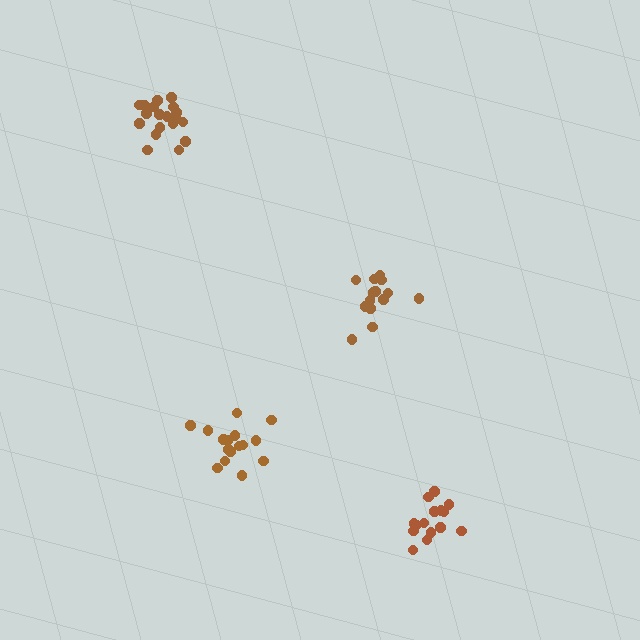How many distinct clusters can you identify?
There are 4 distinct clusters.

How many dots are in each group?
Group 1: 17 dots, Group 2: 15 dots, Group 3: 19 dots, Group 4: 15 dots (66 total).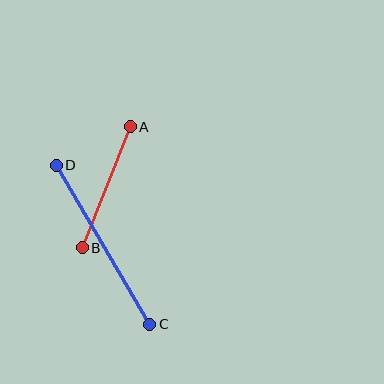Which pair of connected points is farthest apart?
Points C and D are farthest apart.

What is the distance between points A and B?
The distance is approximately 130 pixels.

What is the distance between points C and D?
The distance is approximately 185 pixels.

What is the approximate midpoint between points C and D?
The midpoint is at approximately (103, 245) pixels.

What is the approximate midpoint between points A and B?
The midpoint is at approximately (106, 187) pixels.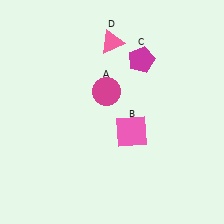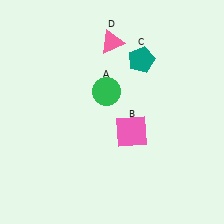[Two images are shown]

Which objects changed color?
A changed from magenta to green. C changed from magenta to teal.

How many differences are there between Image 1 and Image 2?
There are 2 differences between the two images.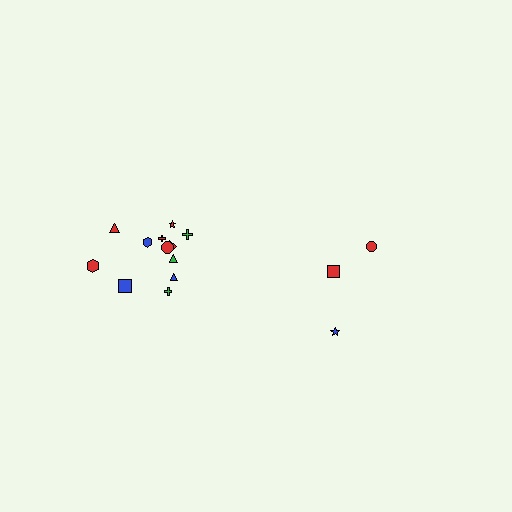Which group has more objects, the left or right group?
The left group.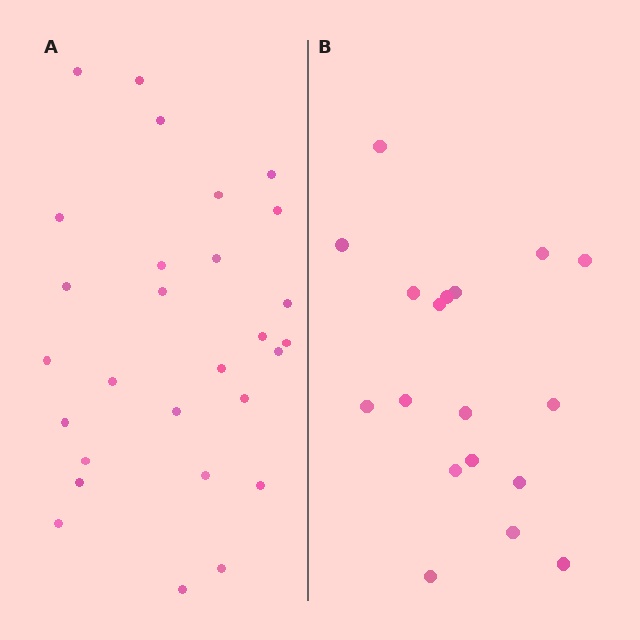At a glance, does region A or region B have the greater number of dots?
Region A (the left region) has more dots.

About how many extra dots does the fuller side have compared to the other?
Region A has roughly 10 or so more dots than region B.